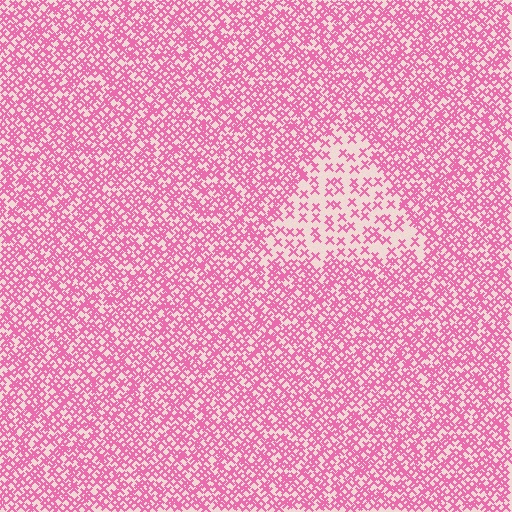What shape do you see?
I see a triangle.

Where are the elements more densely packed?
The elements are more densely packed outside the triangle boundary.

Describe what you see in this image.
The image contains small pink elements arranged at two different densities. A triangle-shaped region is visible where the elements are less densely packed than the surrounding area.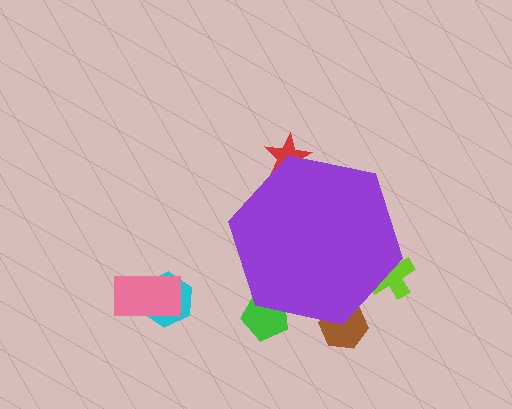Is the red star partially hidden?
Yes, the red star is partially hidden behind the purple hexagon.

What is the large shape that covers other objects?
A purple hexagon.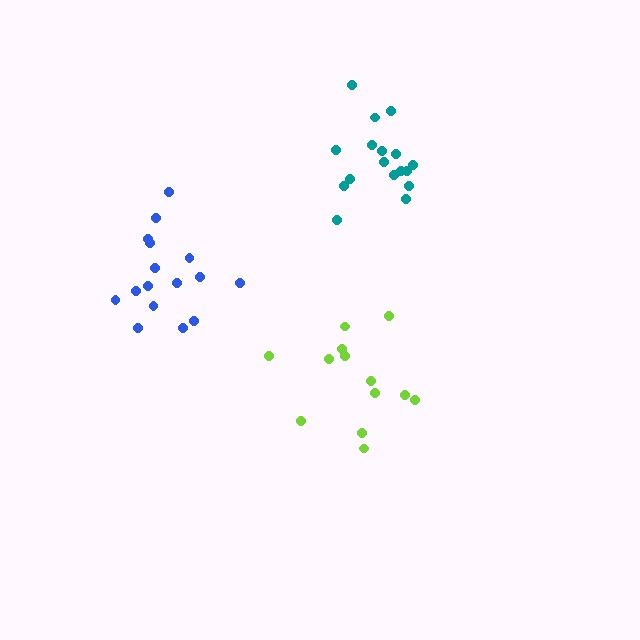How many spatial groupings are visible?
There are 3 spatial groupings.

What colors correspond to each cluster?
The clusters are colored: lime, blue, teal.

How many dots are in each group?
Group 1: 13 dots, Group 2: 16 dots, Group 3: 17 dots (46 total).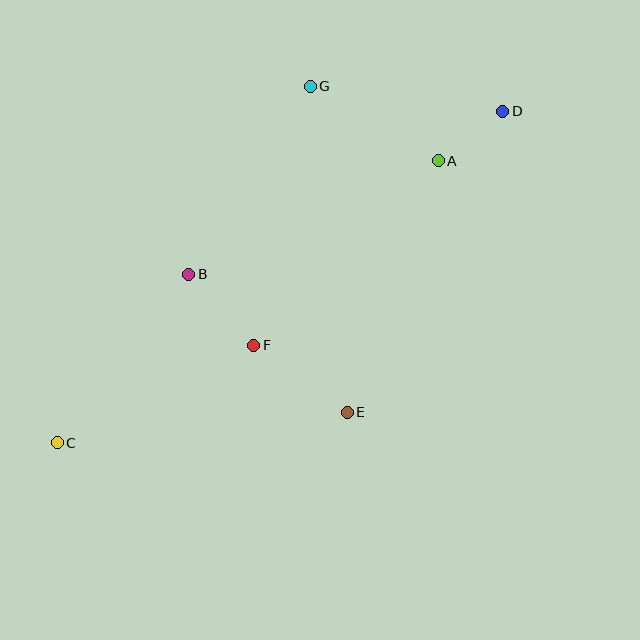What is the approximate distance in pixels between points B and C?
The distance between B and C is approximately 213 pixels.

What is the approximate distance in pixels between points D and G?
The distance between D and G is approximately 194 pixels.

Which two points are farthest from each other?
Points C and D are farthest from each other.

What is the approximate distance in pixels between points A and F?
The distance between A and F is approximately 261 pixels.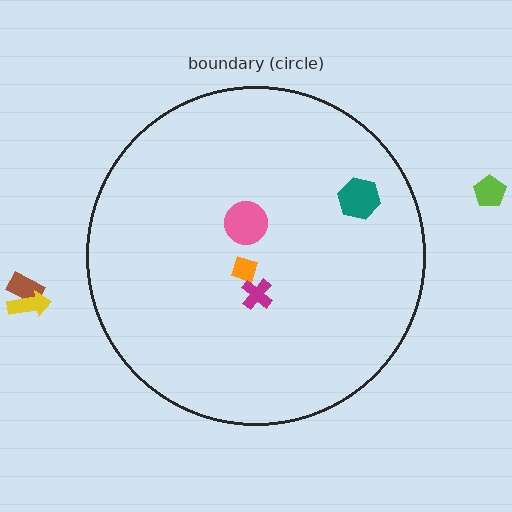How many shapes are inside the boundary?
4 inside, 3 outside.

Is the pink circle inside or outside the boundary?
Inside.